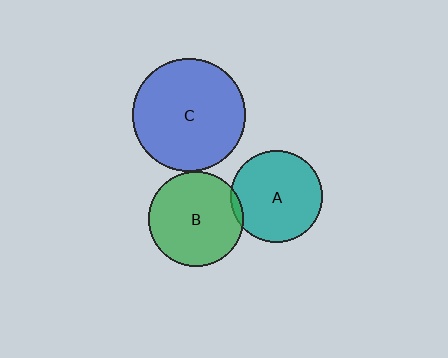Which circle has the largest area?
Circle C (blue).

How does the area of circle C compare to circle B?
Approximately 1.4 times.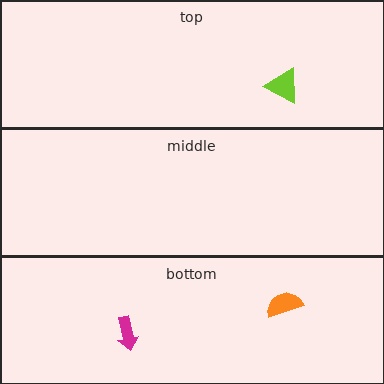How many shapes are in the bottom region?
2.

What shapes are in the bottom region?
The magenta arrow, the orange semicircle.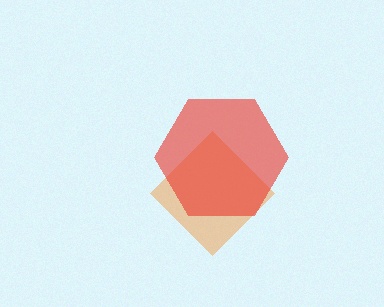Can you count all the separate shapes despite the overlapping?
Yes, there are 2 separate shapes.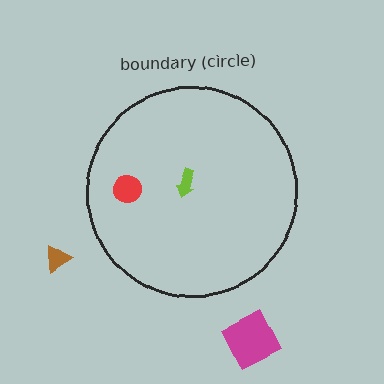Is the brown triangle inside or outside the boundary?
Outside.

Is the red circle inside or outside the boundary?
Inside.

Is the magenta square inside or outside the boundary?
Outside.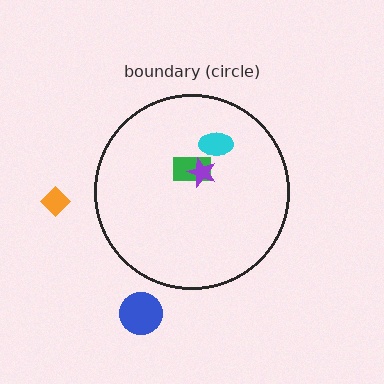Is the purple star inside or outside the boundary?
Inside.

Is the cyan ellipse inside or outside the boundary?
Inside.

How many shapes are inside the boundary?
3 inside, 2 outside.